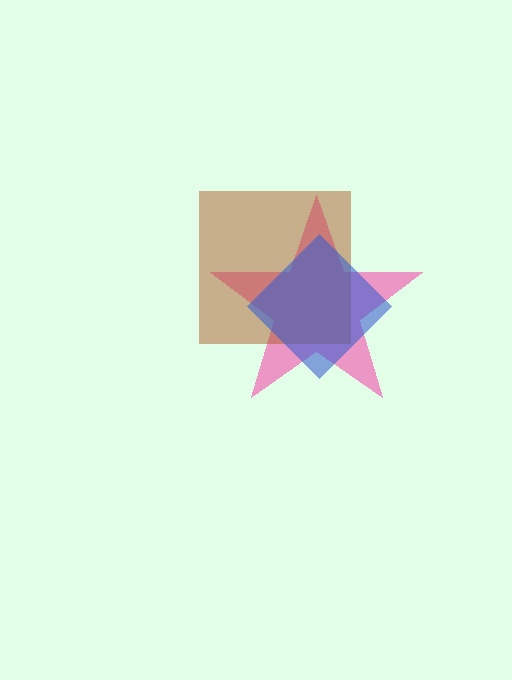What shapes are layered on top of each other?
The layered shapes are: a pink star, a brown square, a blue diamond.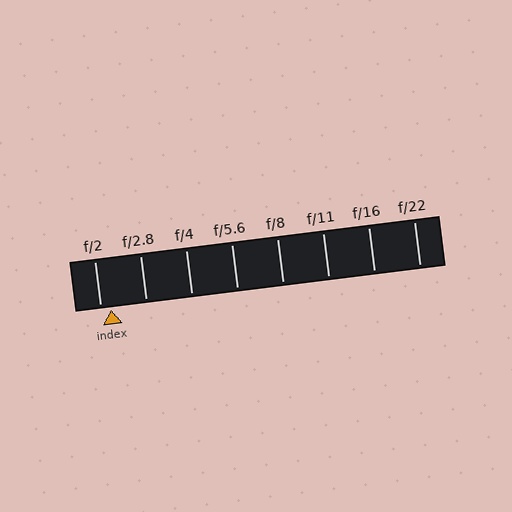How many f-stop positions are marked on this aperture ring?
There are 8 f-stop positions marked.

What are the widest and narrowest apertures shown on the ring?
The widest aperture shown is f/2 and the narrowest is f/22.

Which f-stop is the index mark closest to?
The index mark is closest to f/2.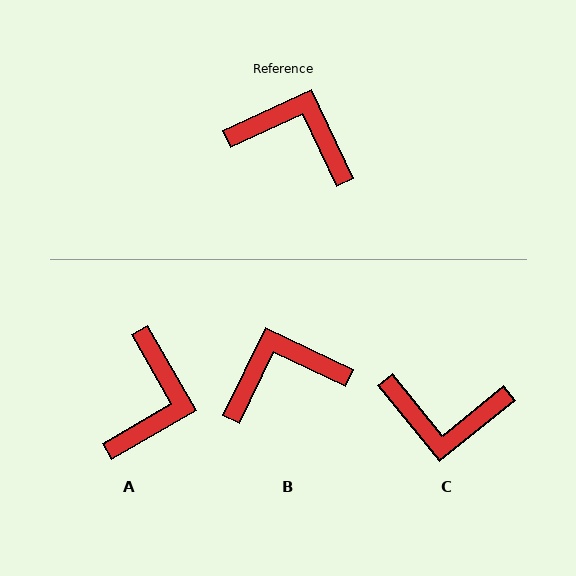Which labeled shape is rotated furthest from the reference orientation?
C, about 166 degrees away.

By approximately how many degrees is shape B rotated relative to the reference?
Approximately 39 degrees counter-clockwise.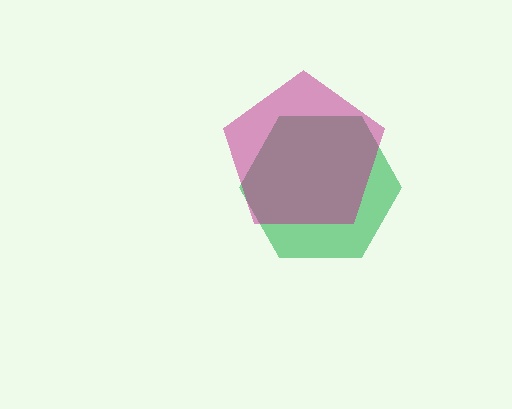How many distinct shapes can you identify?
There are 2 distinct shapes: a green hexagon, a magenta pentagon.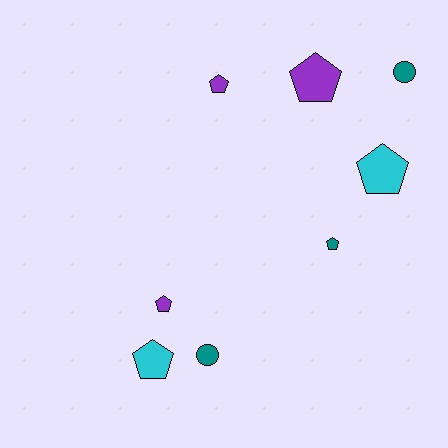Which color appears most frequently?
Purple, with 3 objects.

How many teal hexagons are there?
There are no teal hexagons.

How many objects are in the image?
There are 8 objects.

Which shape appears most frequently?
Pentagon, with 6 objects.